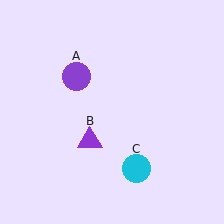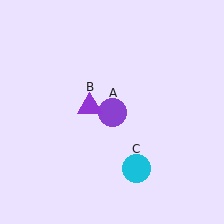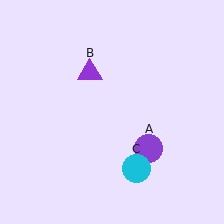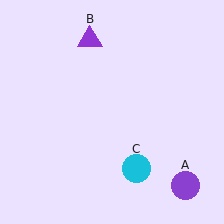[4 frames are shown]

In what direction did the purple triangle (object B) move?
The purple triangle (object B) moved up.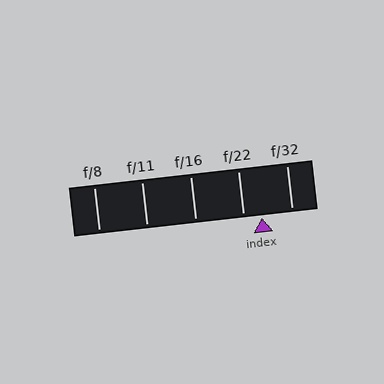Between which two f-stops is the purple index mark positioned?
The index mark is between f/22 and f/32.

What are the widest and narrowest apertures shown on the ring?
The widest aperture shown is f/8 and the narrowest is f/32.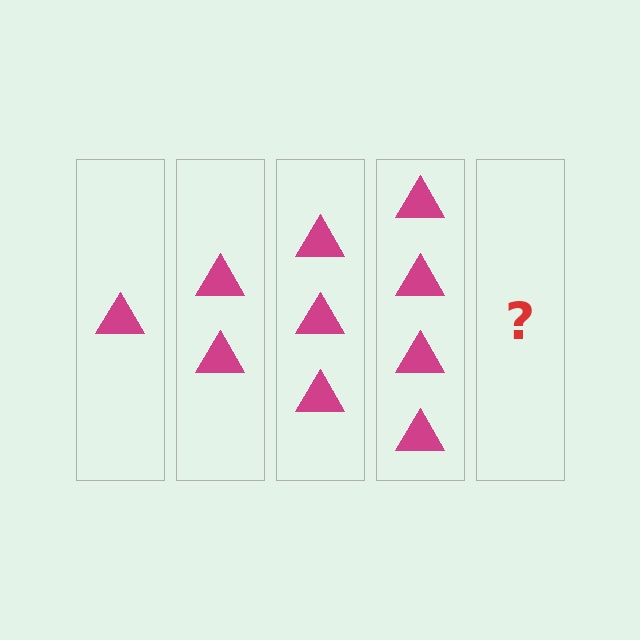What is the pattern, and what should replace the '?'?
The pattern is that each step adds one more triangle. The '?' should be 5 triangles.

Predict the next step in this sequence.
The next step is 5 triangles.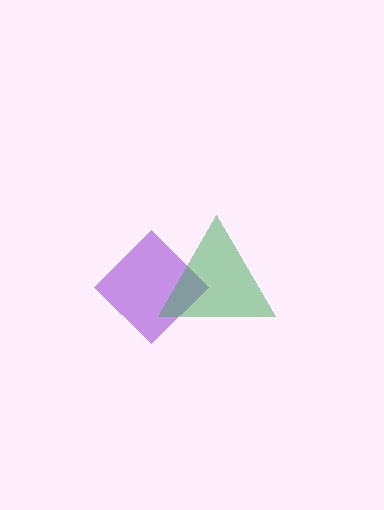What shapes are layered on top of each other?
The layered shapes are: a purple diamond, a green triangle.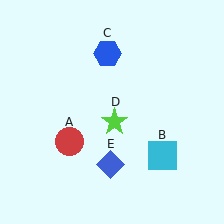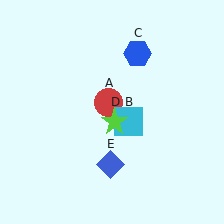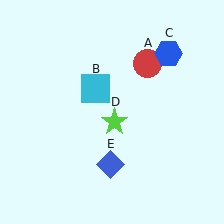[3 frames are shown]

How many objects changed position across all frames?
3 objects changed position: red circle (object A), cyan square (object B), blue hexagon (object C).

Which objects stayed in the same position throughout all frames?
Lime star (object D) and blue diamond (object E) remained stationary.